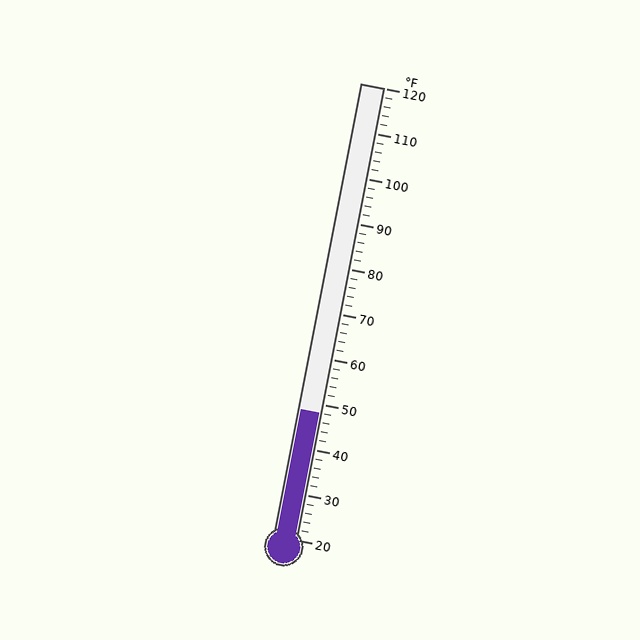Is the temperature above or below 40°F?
The temperature is above 40°F.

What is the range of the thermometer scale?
The thermometer scale ranges from 20°F to 120°F.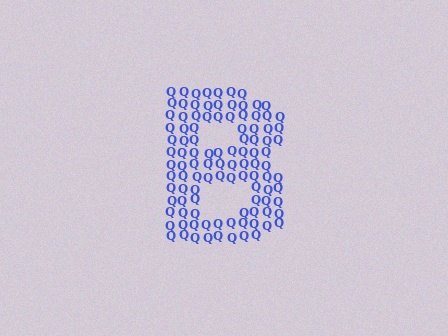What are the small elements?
The small elements are letter Q's.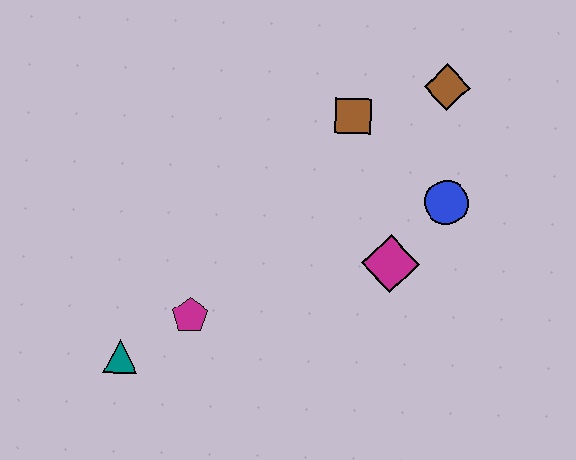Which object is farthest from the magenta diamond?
The teal triangle is farthest from the magenta diamond.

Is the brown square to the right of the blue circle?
No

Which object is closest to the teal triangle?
The magenta pentagon is closest to the teal triangle.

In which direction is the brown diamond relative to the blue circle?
The brown diamond is above the blue circle.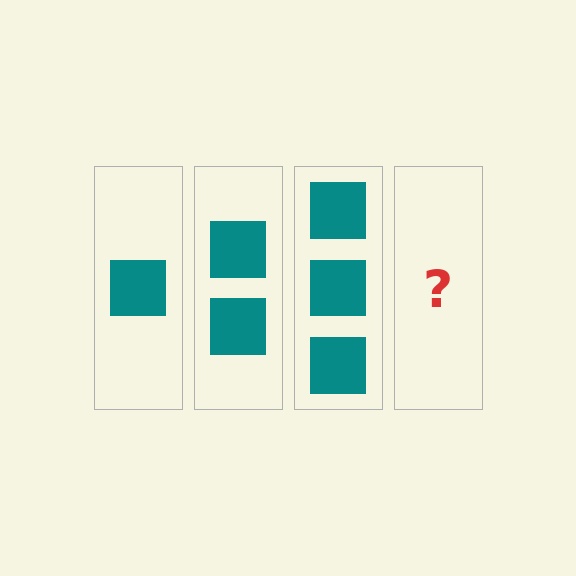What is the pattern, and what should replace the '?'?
The pattern is that each step adds one more square. The '?' should be 4 squares.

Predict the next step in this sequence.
The next step is 4 squares.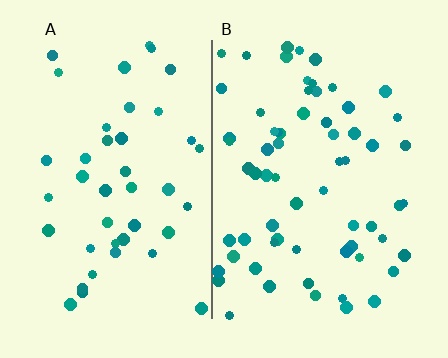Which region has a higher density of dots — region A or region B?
B (the right).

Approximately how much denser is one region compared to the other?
Approximately 1.5× — region B over region A.